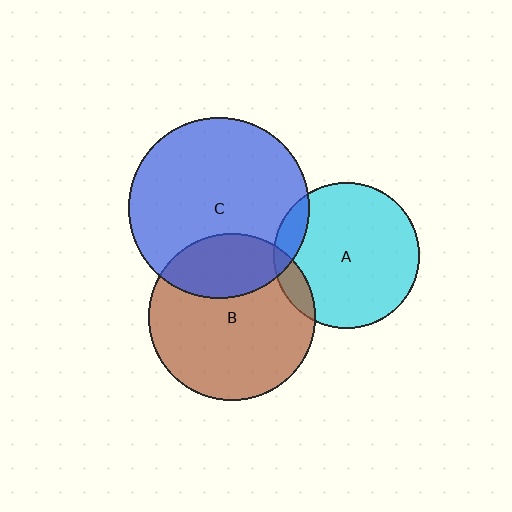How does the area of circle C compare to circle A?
Approximately 1.5 times.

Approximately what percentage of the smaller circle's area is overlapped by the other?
Approximately 10%.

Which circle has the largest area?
Circle C (blue).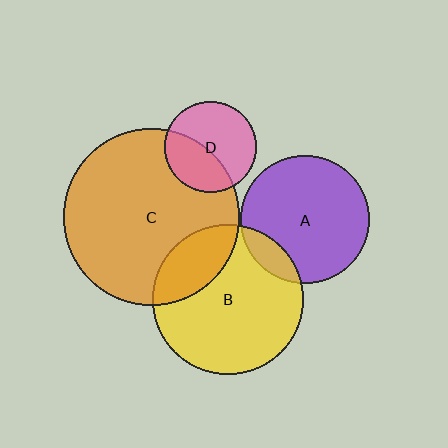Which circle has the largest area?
Circle C (orange).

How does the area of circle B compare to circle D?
Approximately 2.7 times.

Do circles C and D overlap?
Yes.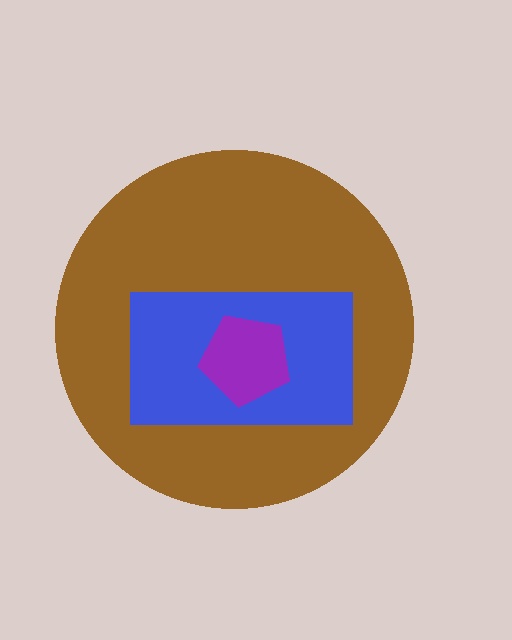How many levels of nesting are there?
3.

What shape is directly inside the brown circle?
The blue rectangle.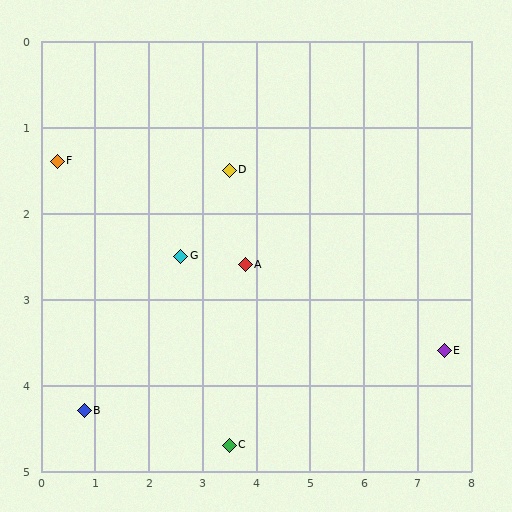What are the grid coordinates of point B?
Point B is at approximately (0.8, 4.3).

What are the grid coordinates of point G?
Point G is at approximately (2.6, 2.5).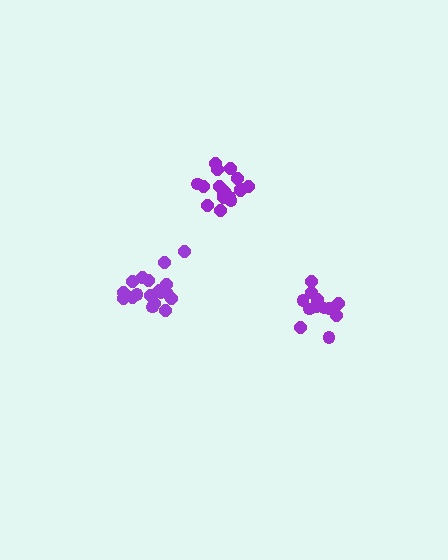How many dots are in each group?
Group 1: 18 dots, Group 2: 18 dots, Group 3: 14 dots (50 total).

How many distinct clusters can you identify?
There are 3 distinct clusters.